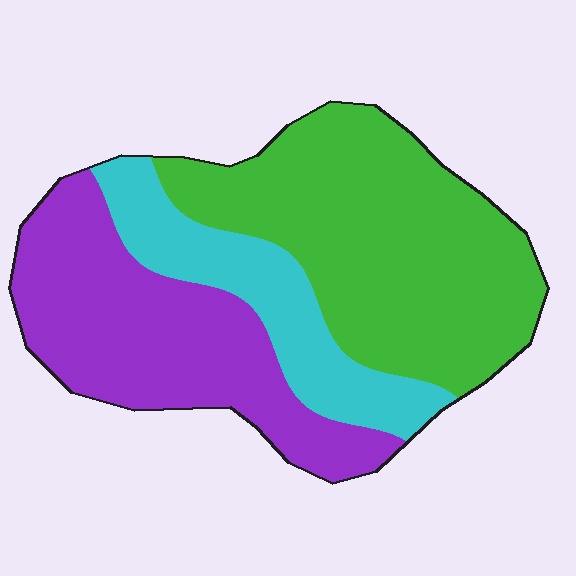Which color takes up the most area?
Green, at roughly 45%.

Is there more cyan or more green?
Green.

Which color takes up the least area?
Cyan, at roughly 20%.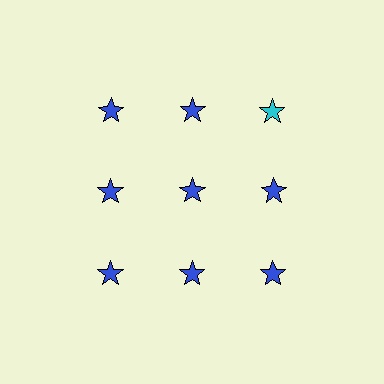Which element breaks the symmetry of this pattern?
The cyan star in the top row, center column breaks the symmetry. All other shapes are blue stars.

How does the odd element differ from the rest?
It has a different color: cyan instead of blue.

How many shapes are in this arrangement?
There are 9 shapes arranged in a grid pattern.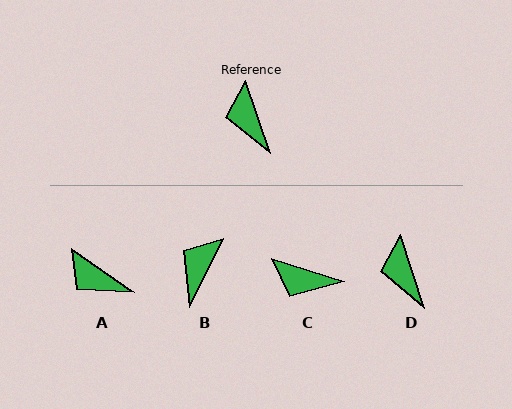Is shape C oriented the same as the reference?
No, it is off by about 54 degrees.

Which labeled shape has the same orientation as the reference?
D.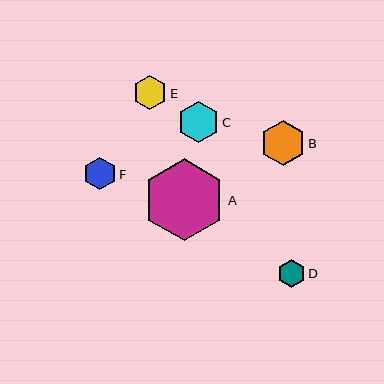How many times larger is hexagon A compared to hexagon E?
Hexagon A is approximately 2.4 times the size of hexagon E.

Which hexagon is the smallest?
Hexagon D is the smallest with a size of approximately 28 pixels.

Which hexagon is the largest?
Hexagon A is the largest with a size of approximately 82 pixels.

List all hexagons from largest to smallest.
From largest to smallest: A, B, C, E, F, D.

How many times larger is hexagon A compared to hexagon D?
Hexagon A is approximately 2.9 times the size of hexagon D.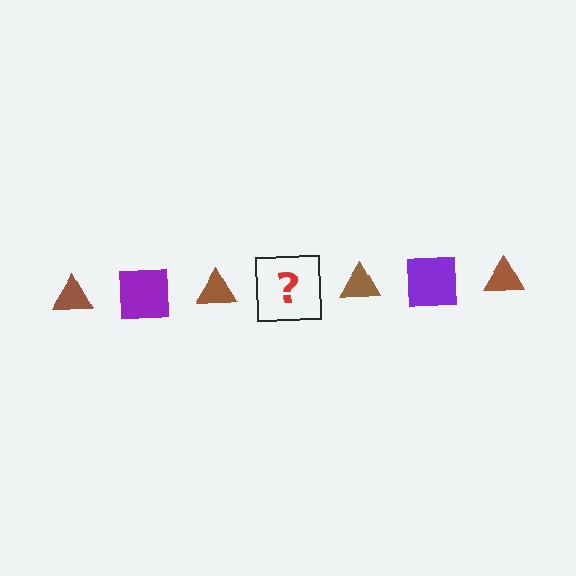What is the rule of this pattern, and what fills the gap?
The rule is that the pattern alternates between brown triangle and purple square. The gap should be filled with a purple square.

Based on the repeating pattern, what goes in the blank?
The blank should be a purple square.